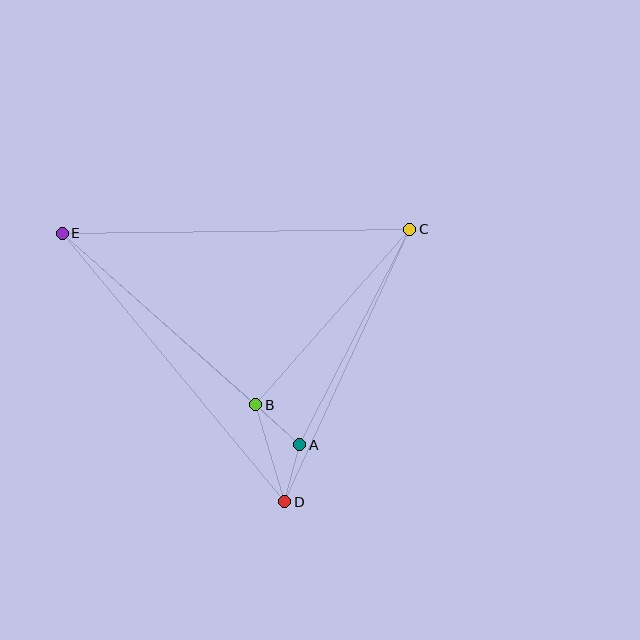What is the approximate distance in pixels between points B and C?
The distance between B and C is approximately 233 pixels.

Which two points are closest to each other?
Points A and D are closest to each other.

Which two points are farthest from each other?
Points D and E are farthest from each other.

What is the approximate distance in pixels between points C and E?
The distance between C and E is approximately 347 pixels.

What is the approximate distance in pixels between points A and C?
The distance between A and C is approximately 242 pixels.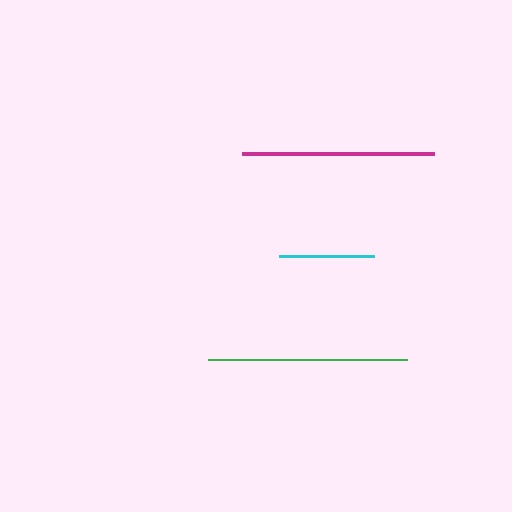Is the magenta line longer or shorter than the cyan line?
The magenta line is longer than the cyan line.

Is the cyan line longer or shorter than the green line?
The green line is longer than the cyan line.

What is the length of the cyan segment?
The cyan segment is approximately 95 pixels long.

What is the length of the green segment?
The green segment is approximately 199 pixels long.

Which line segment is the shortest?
The cyan line is the shortest at approximately 95 pixels.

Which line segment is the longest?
The green line is the longest at approximately 199 pixels.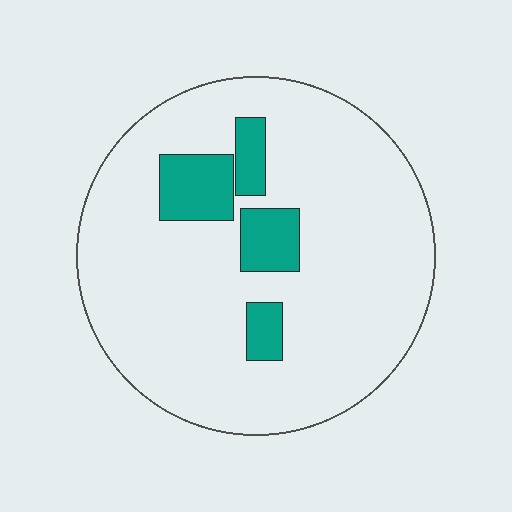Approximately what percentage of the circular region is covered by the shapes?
Approximately 15%.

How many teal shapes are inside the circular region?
4.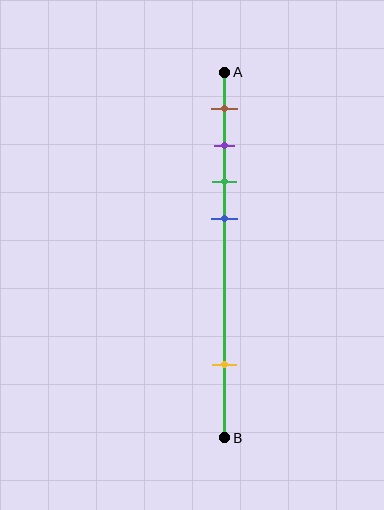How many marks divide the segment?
There are 5 marks dividing the segment.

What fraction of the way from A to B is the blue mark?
The blue mark is approximately 40% (0.4) of the way from A to B.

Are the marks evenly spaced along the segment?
No, the marks are not evenly spaced.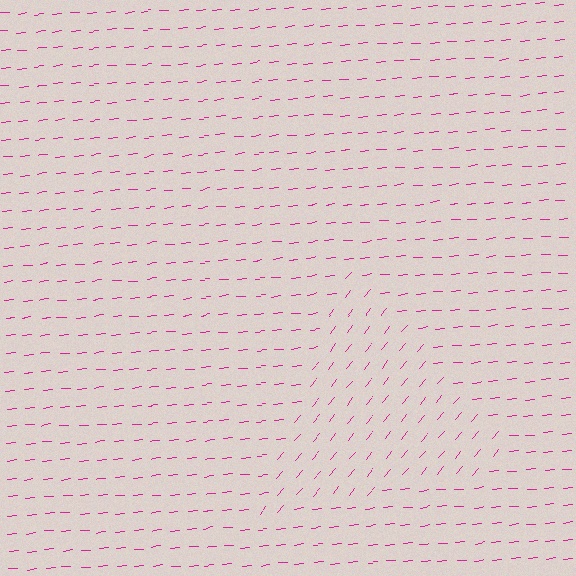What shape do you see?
I see a triangle.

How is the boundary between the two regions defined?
The boundary is defined purely by a change in line orientation (approximately 45 degrees difference). All lines are the same color and thickness.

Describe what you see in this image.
The image is filled with small magenta line segments. A triangle region in the image has lines oriented differently from the surrounding lines, creating a visible texture boundary.